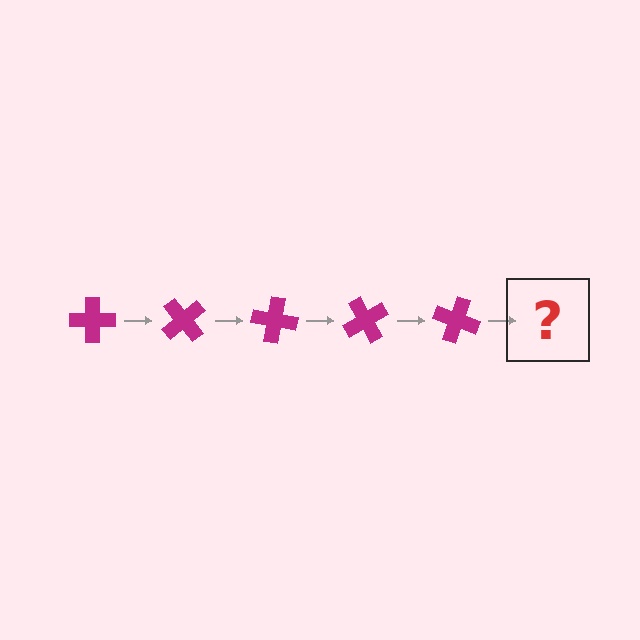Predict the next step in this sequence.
The next step is a magenta cross rotated 250 degrees.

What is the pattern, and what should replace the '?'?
The pattern is that the cross rotates 50 degrees each step. The '?' should be a magenta cross rotated 250 degrees.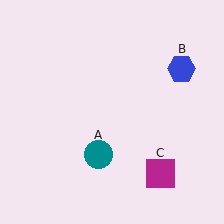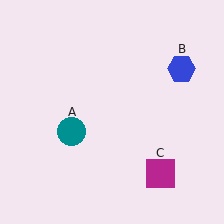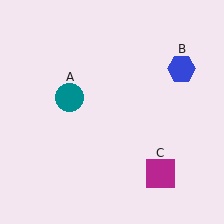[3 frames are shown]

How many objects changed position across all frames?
1 object changed position: teal circle (object A).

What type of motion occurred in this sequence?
The teal circle (object A) rotated clockwise around the center of the scene.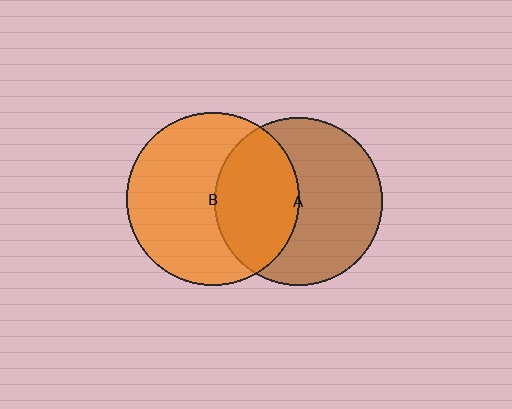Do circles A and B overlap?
Yes.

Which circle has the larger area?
Circle B (orange).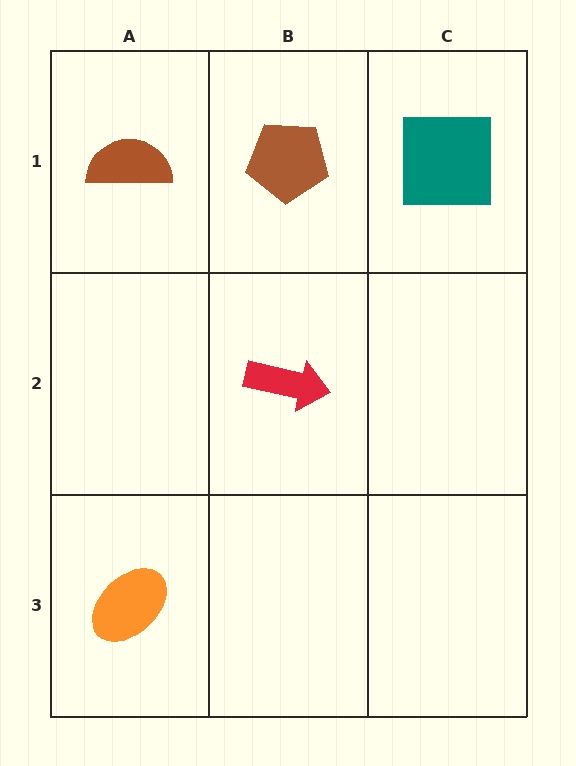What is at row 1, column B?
A brown pentagon.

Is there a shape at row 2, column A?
No, that cell is empty.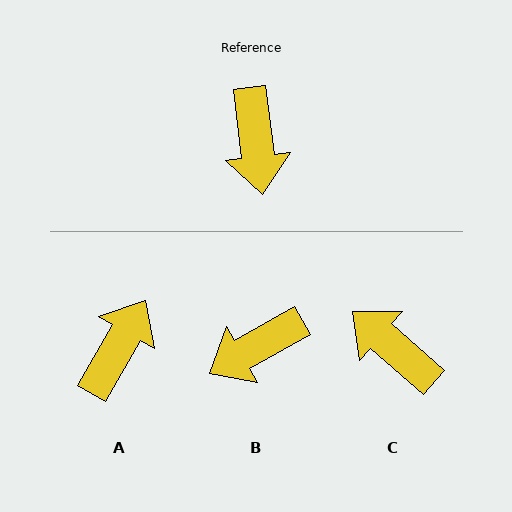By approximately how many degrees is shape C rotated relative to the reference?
Approximately 138 degrees clockwise.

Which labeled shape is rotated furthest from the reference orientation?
A, about 143 degrees away.